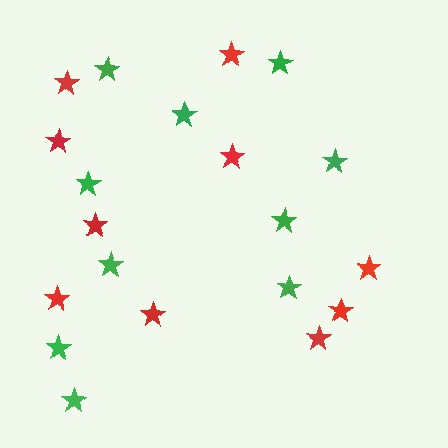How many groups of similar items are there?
There are 2 groups: one group of red stars (10) and one group of green stars (10).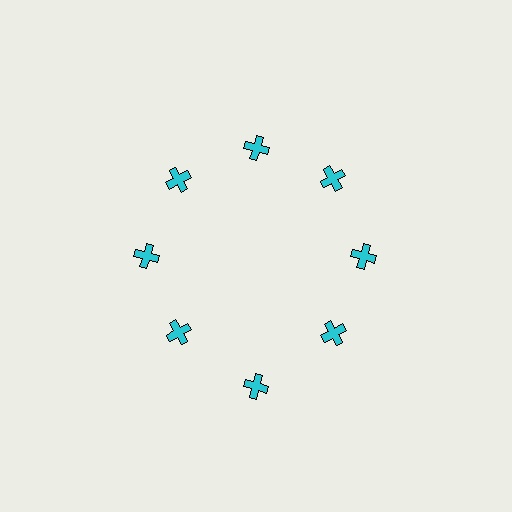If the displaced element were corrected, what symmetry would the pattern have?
It would have 8-fold rotational symmetry — the pattern would map onto itself every 45 degrees.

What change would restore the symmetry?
The symmetry would be restored by moving it inward, back onto the ring so that all 8 crosses sit at equal angles and equal distance from the center.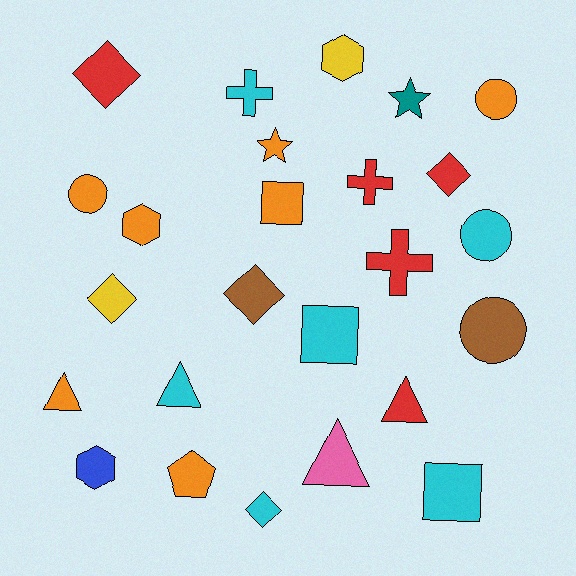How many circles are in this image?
There are 4 circles.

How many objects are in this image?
There are 25 objects.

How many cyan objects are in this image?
There are 6 cyan objects.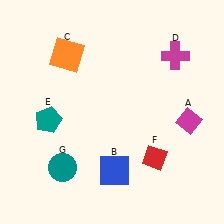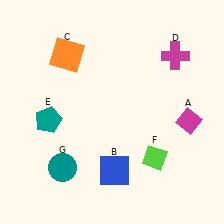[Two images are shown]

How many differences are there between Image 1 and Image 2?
There is 1 difference between the two images.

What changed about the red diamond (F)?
In Image 1, F is red. In Image 2, it changed to lime.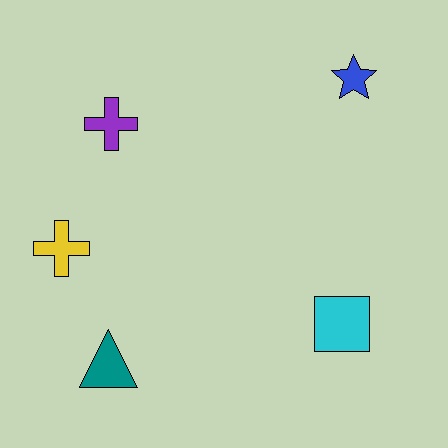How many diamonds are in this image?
There are no diamonds.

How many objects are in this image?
There are 5 objects.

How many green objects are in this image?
There are no green objects.